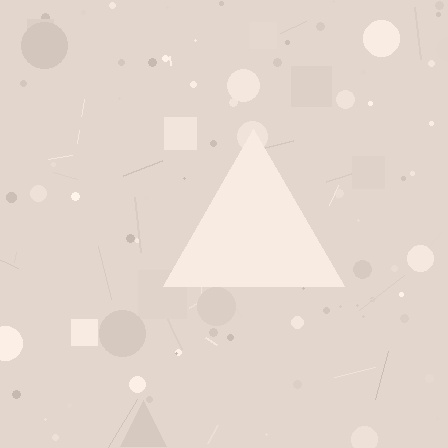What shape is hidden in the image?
A triangle is hidden in the image.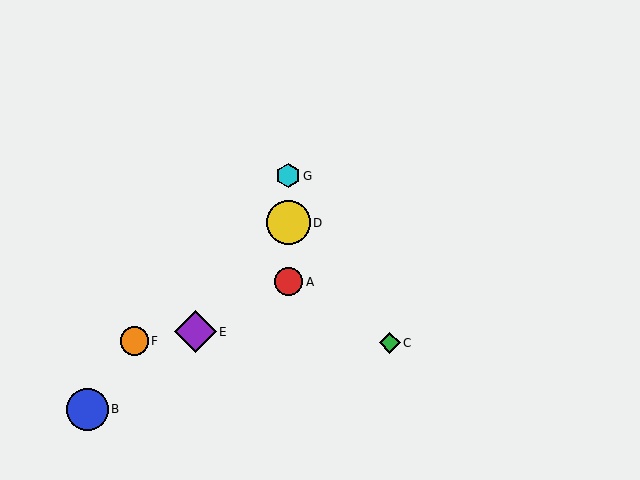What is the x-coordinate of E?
Object E is at x≈195.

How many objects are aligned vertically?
3 objects (A, D, G) are aligned vertically.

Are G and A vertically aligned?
Yes, both are at x≈288.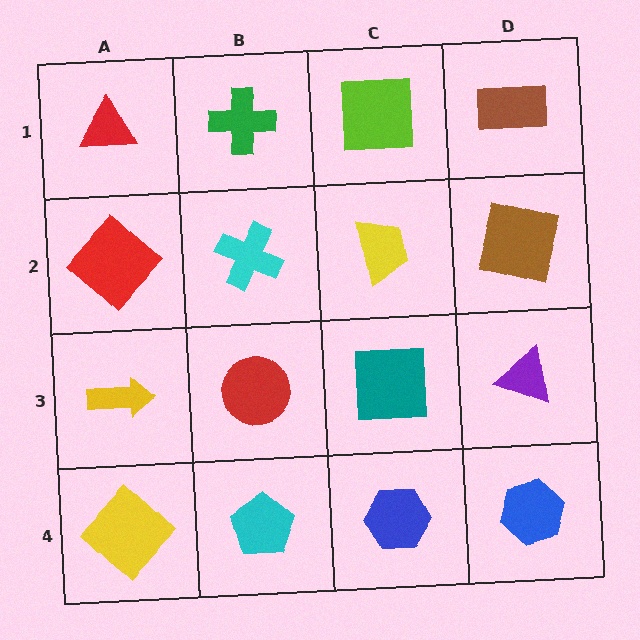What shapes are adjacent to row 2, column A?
A red triangle (row 1, column A), a yellow arrow (row 3, column A), a cyan cross (row 2, column B).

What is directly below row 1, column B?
A cyan cross.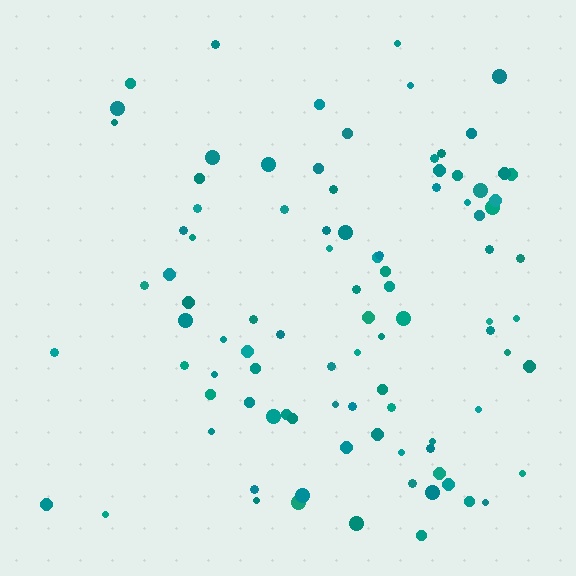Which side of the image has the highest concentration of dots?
The right.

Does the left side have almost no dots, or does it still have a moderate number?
Still a moderate number, just noticeably fewer than the right.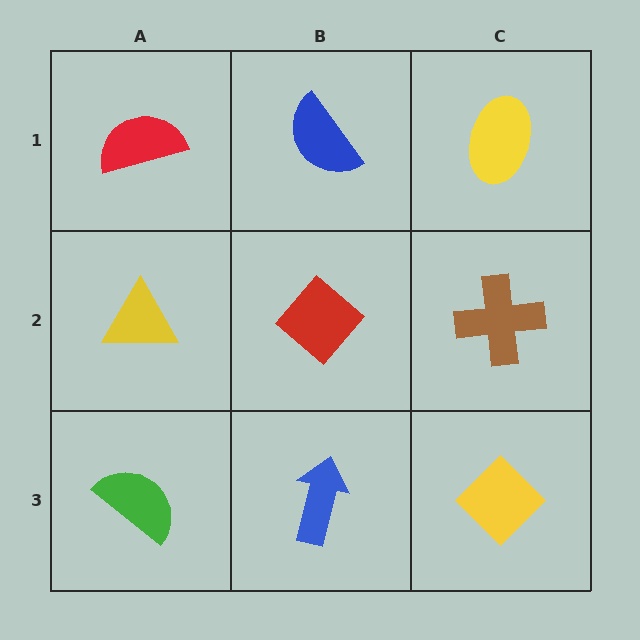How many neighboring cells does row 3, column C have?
2.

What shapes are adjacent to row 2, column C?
A yellow ellipse (row 1, column C), a yellow diamond (row 3, column C), a red diamond (row 2, column B).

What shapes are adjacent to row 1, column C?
A brown cross (row 2, column C), a blue semicircle (row 1, column B).